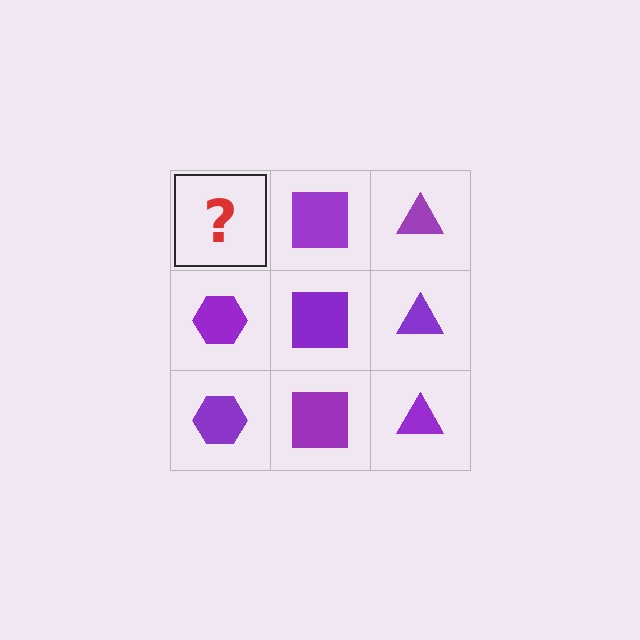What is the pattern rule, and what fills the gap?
The rule is that each column has a consistent shape. The gap should be filled with a purple hexagon.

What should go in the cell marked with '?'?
The missing cell should contain a purple hexagon.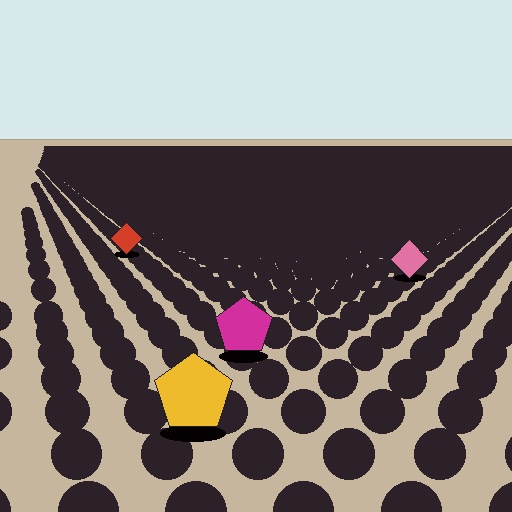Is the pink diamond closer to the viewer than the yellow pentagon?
No. The yellow pentagon is closer — you can tell from the texture gradient: the ground texture is coarser near it.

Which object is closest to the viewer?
The yellow pentagon is closest. The texture marks near it are larger and more spread out.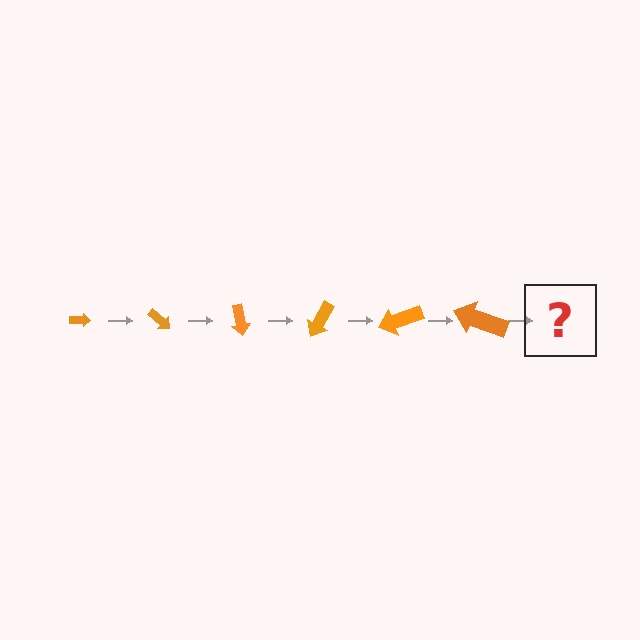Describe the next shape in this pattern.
It should be an arrow, larger than the previous one and rotated 240 degrees from the start.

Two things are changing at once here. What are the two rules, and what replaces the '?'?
The two rules are that the arrow grows larger each step and it rotates 40 degrees each step. The '?' should be an arrow, larger than the previous one and rotated 240 degrees from the start.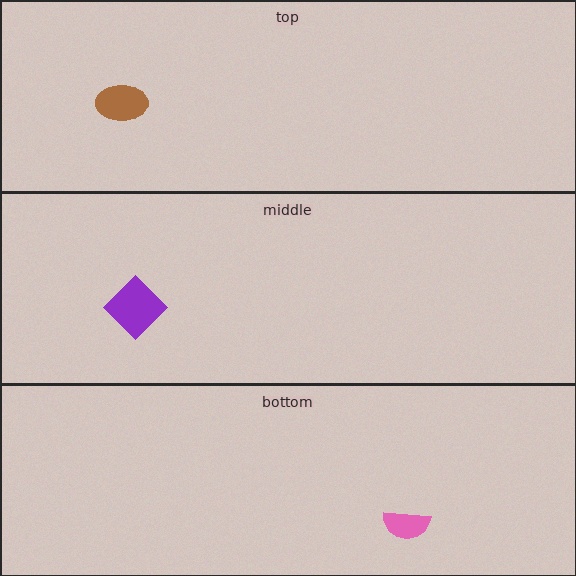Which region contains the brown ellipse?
The top region.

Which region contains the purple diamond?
The middle region.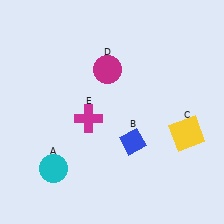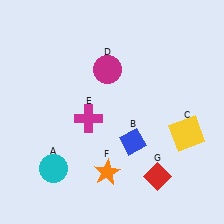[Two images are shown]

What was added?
An orange star (F), a red diamond (G) were added in Image 2.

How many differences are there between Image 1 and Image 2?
There are 2 differences between the two images.